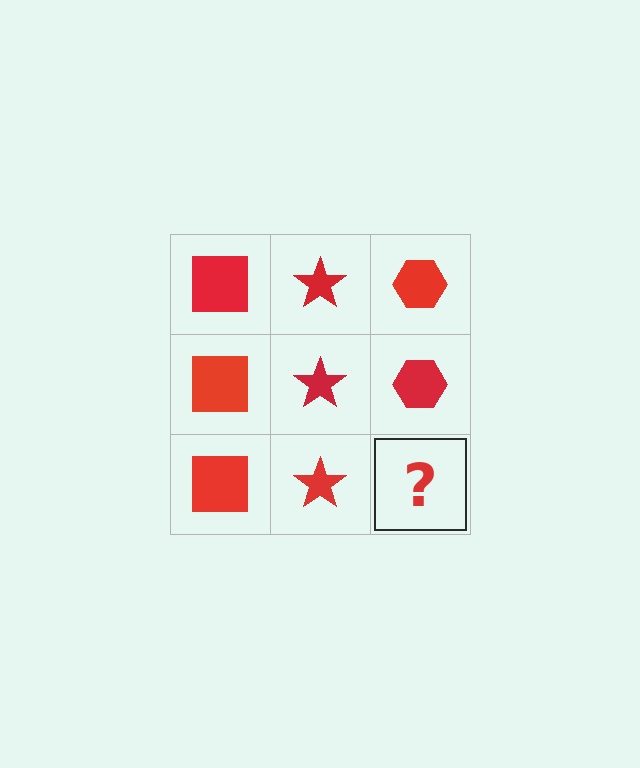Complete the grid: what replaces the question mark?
The question mark should be replaced with a red hexagon.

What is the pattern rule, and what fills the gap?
The rule is that each column has a consistent shape. The gap should be filled with a red hexagon.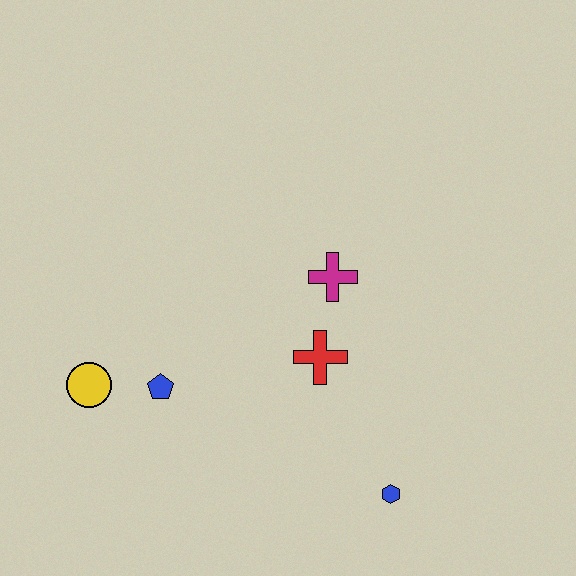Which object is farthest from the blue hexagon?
The yellow circle is farthest from the blue hexagon.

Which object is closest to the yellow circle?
The blue pentagon is closest to the yellow circle.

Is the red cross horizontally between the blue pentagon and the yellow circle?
No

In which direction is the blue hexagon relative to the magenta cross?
The blue hexagon is below the magenta cross.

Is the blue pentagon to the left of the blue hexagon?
Yes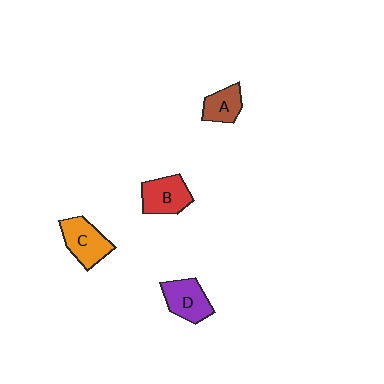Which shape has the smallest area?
Shape A (brown).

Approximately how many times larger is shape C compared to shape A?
Approximately 1.5 times.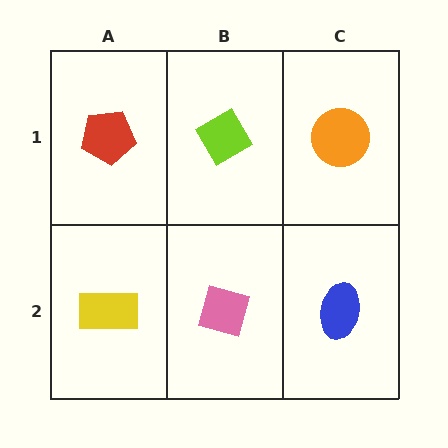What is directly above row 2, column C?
An orange circle.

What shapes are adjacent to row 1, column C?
A blue ellipse (row 2, column C), a lime diamond (row 1, column B).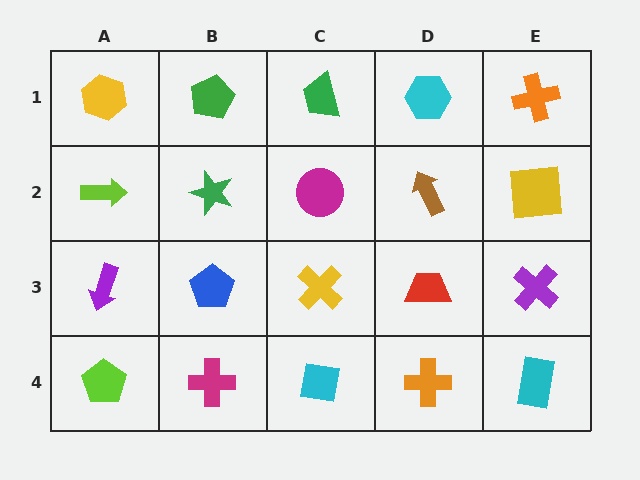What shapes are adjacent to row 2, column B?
A green pentagon (row 1, column B), a blue pentagon (row 3, column B), a lime arrow (row 2, column A), a magenta circle (row 2, column C).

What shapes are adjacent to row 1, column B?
A green star (row 2, column B), a yellow hexagon (row 1, column A), a green trapezoid (row 1, column C).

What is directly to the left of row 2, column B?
A lime arrow.